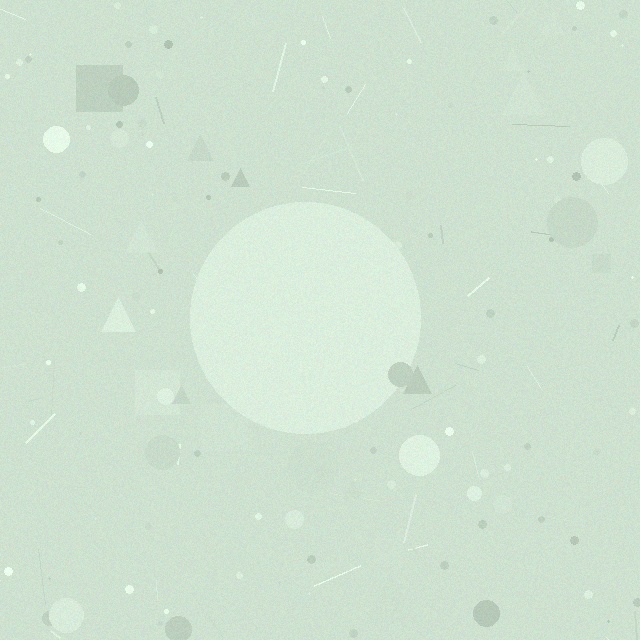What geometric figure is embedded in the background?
A circle is embedded in the background.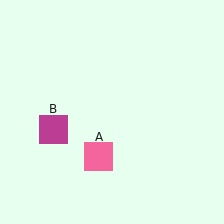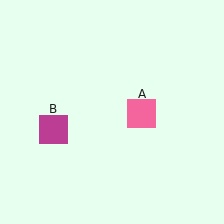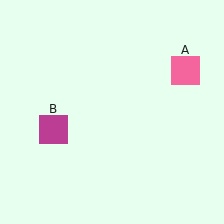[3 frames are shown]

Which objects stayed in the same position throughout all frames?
Magenta square (object B) remained stationary.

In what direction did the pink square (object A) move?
The pink square (object A) moved up and to the right.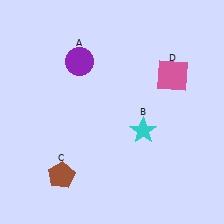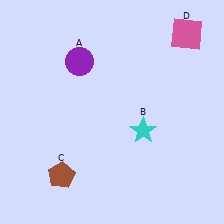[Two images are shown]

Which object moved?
The pink square (D) moved up.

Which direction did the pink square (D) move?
The pink square (D) moved up.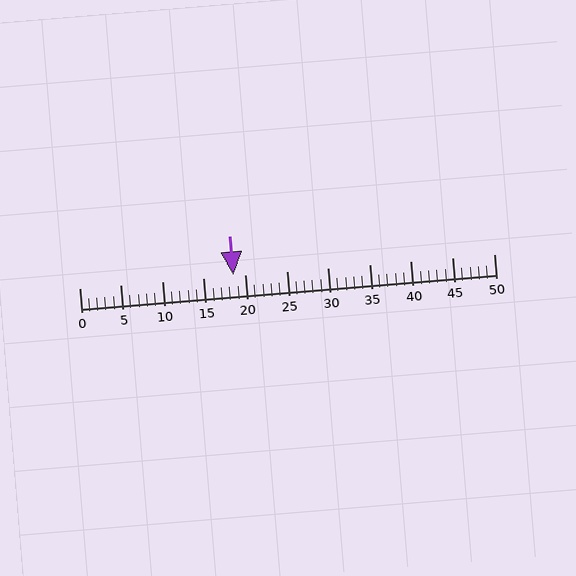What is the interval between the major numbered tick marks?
The major tick marks are spaced 5 units apart.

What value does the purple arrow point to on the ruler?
The purple arrow points to approximately 19.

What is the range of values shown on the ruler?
The ruler shows values from 0 to 50.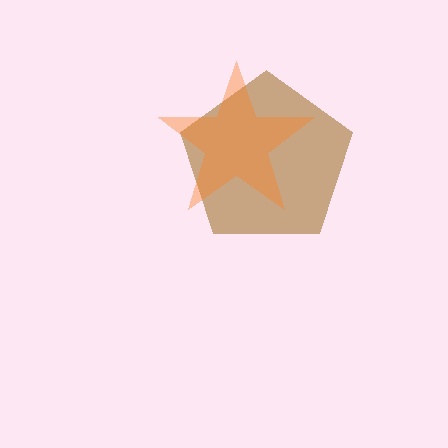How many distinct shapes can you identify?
There are 2 distinct shapes: a brown pentagon, an orange star.